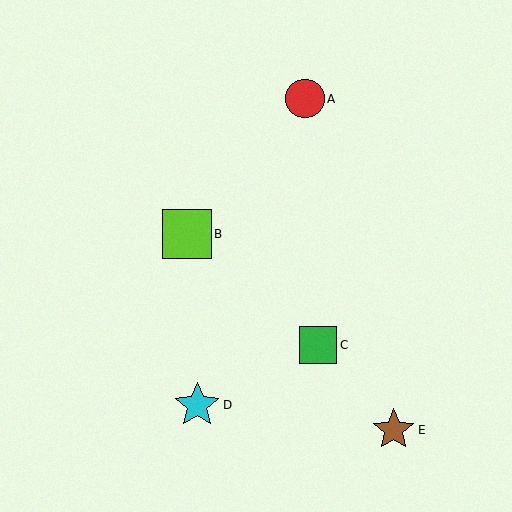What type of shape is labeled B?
Shape B is a lime square.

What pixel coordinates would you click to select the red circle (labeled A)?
Click at (305, 99) to select the red circle A.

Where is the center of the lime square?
The center of the lime square is at (187, 234).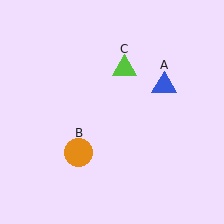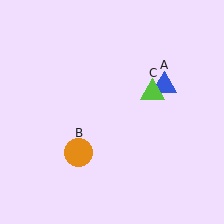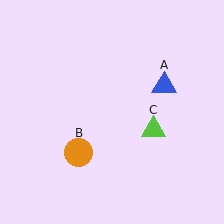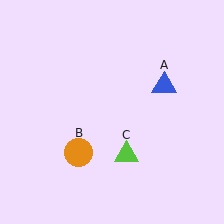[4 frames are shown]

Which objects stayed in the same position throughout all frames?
Blue triangle (object A) and orange circle (object B) remained stationary.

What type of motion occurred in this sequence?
The lime triangle (object C) rotated clockwise around the center of the scene.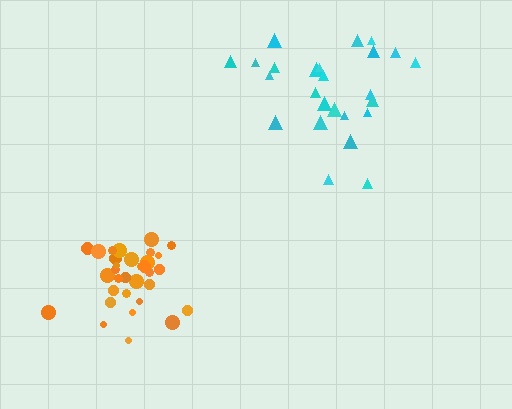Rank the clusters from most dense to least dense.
orange, cyan.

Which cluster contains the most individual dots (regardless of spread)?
Orange (32).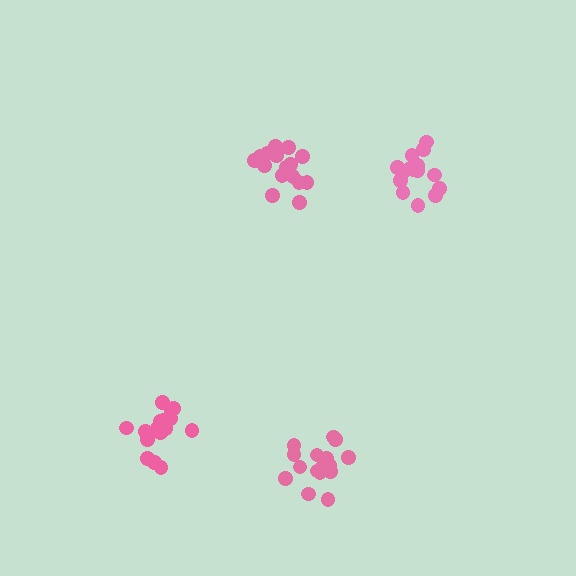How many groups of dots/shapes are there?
There are 4 groups.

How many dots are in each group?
Group 1: 16 dots, Group 2: 16 dots, Group 3: 16 dots, Group 4: 16 dots (64 total).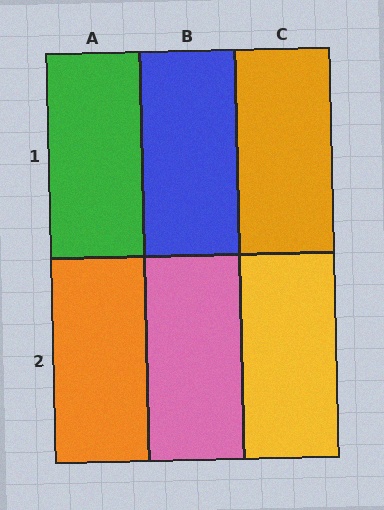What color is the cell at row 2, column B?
Pink.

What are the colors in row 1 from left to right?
Green, blue, orange.